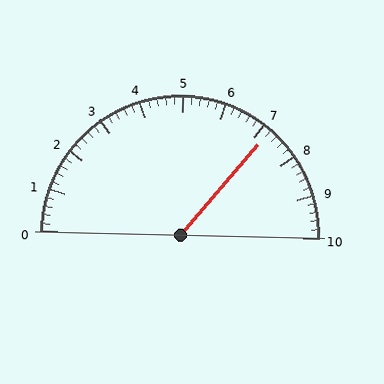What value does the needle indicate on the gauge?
The needle indicates approximately 7.2.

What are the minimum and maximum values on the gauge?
The gauge ranges from 0 to 10.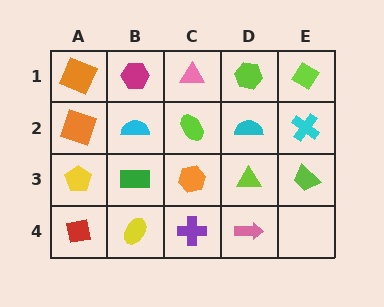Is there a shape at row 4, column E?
No, that cell is empty.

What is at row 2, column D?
A cyan semicircle.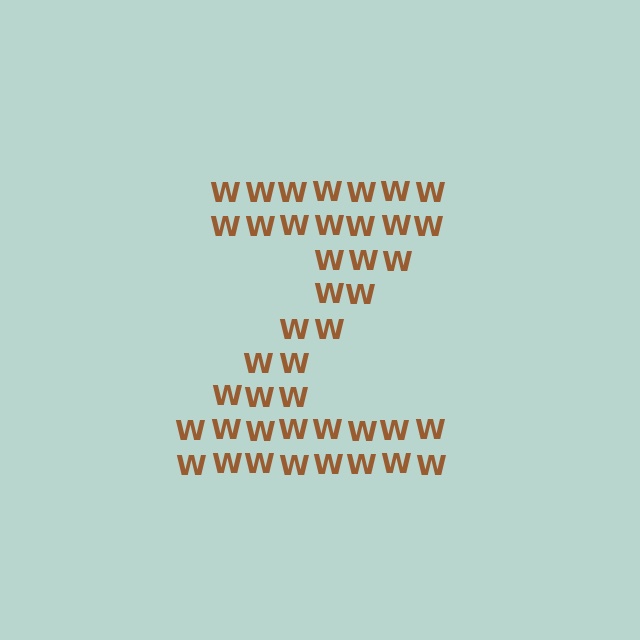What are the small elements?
The small elements are letter W's.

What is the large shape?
The large shape is the letter Z.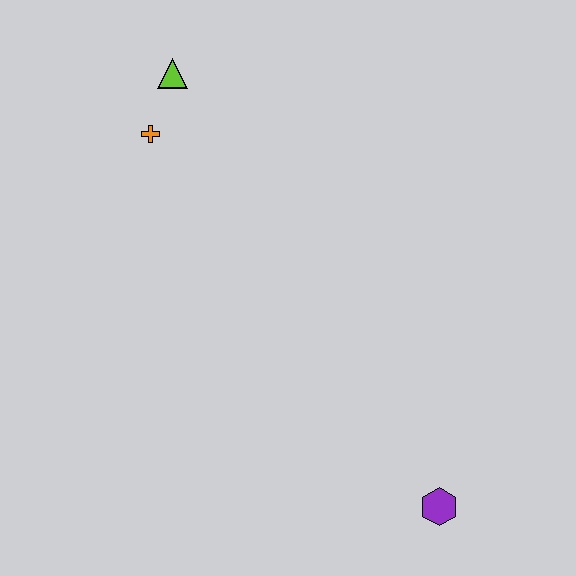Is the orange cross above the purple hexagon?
Yes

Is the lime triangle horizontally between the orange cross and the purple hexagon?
Yes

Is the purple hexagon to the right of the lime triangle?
Yes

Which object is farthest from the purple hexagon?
The lime triangle is farthest from the purple hexagon.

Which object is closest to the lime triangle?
The orange cross is closest to the lime triangle.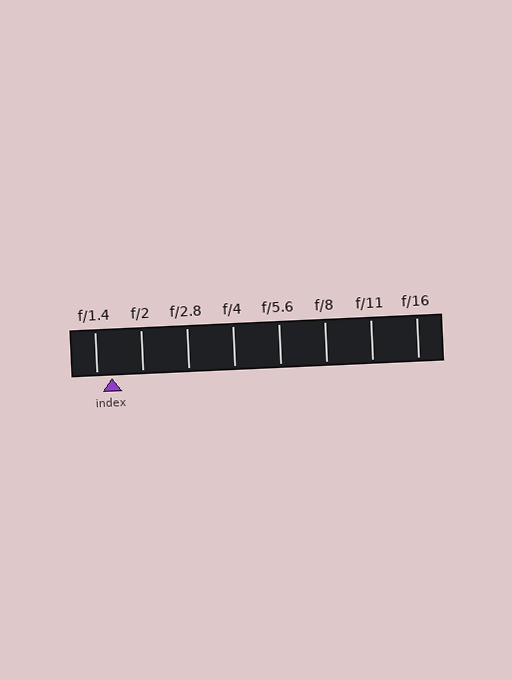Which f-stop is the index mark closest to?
The index mark is closest to f/1.4.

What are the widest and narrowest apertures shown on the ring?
The widest aperture shown is f/1.4 and the narrowest is f/16.